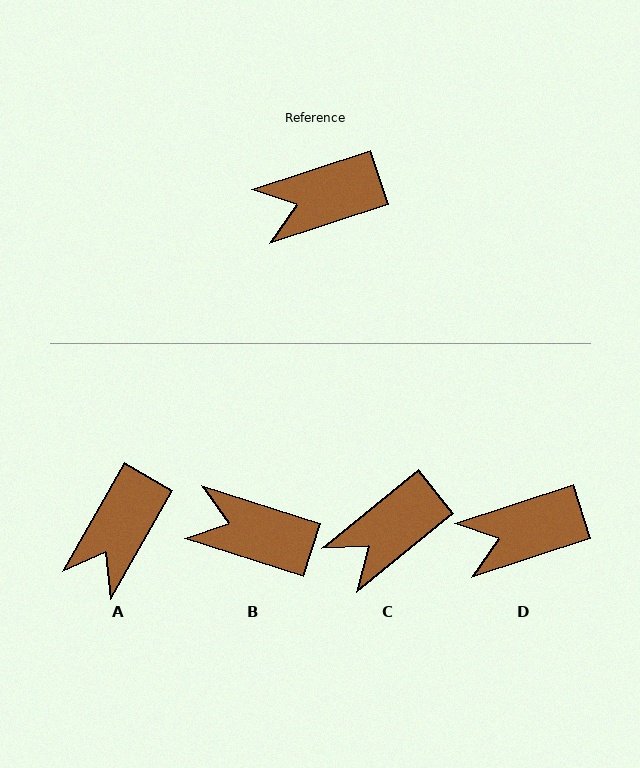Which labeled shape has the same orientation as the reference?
D.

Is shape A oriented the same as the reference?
No, it is off by about 42 degrees.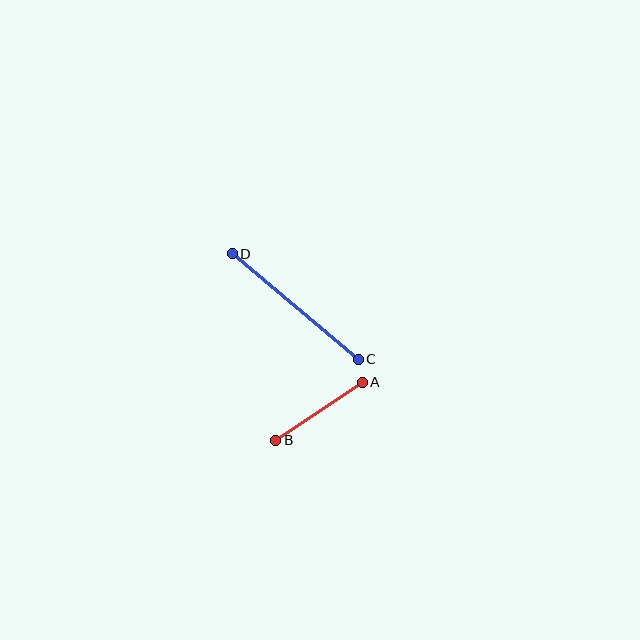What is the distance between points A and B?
The distance is approximately 104 pixels.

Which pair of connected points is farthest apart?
Points C and D are farthest apart.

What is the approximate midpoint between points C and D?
The midpoint is at approximately (295, 307) pixels.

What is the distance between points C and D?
The distance is approximately 164 pixels.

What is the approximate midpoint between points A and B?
The midpoint is at approximately (319, 411) pixels.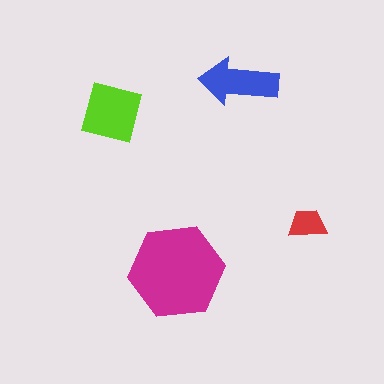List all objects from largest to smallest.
The magenta hexagon, the lime square, the blue arrow, the red trapezoid.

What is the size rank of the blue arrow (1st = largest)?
3rd.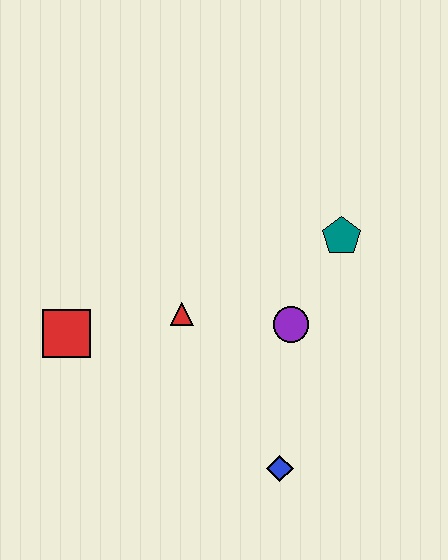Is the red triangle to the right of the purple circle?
No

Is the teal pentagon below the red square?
No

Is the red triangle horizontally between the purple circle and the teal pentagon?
No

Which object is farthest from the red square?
The teal pentagon is farthest from the red square.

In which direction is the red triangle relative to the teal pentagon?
The red triangle is to the left of the teal pentagon.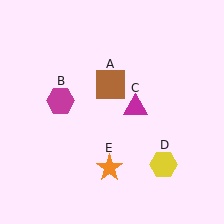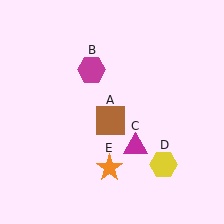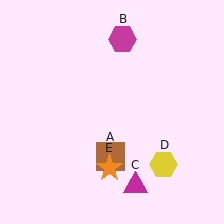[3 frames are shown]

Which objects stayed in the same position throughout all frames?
Yellow hexagon (object D) and orange star (object E) remained stationary.